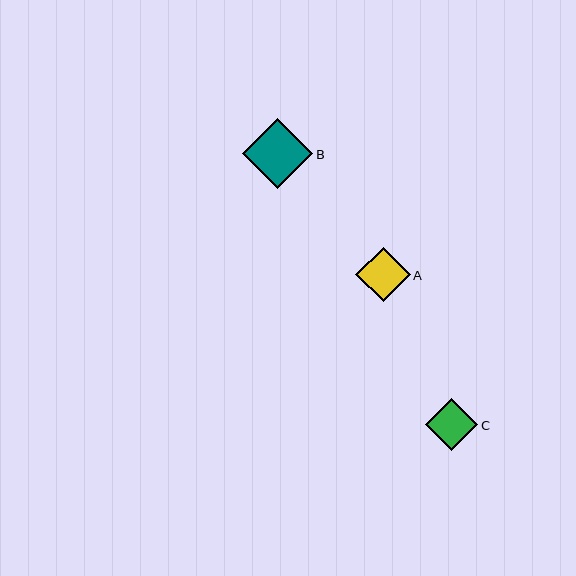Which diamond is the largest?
Diamond B is the largest with a size of approximately 70 pixels.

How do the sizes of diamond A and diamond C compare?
Diamond A and diamond C are approximately the same size.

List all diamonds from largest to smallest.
From largest to smallest: B, A, C.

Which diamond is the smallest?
Diamond C is the smallest with a size of approximately 52 pixels.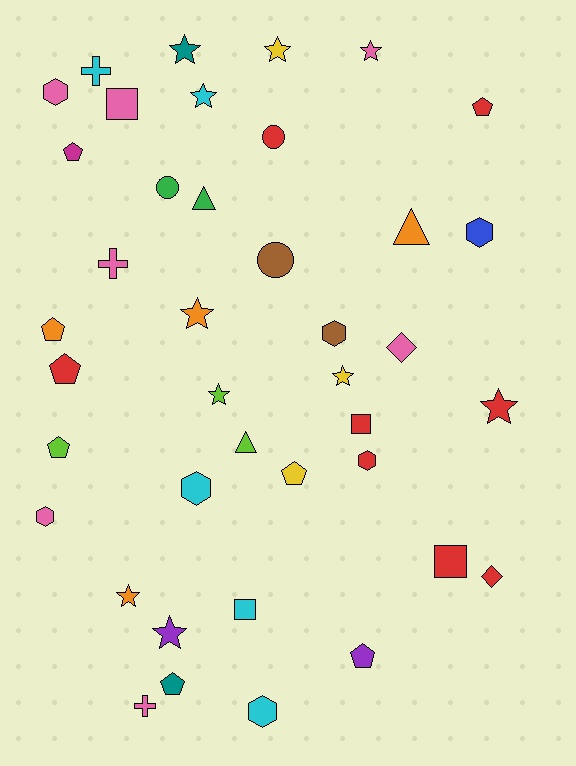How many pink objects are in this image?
There are 7 pink objects.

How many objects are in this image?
There are 40 objects.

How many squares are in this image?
There are 4 squares.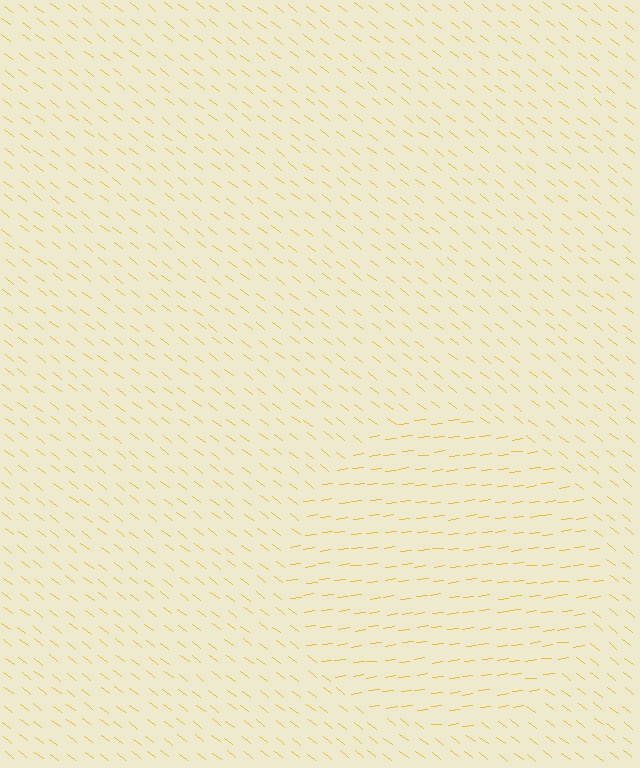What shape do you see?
I see a circle.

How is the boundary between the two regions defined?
The boundary is defined purely by a change in line orientation (approximately 45 degrees difference). All lines are the same color and thickness.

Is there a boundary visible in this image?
Yes, there is a texture boundary formed by a change in line orientation.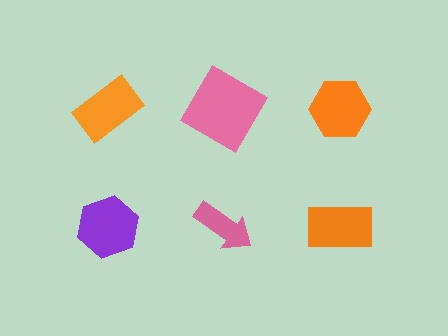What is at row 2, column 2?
A pink arrow.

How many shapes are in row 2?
3 shapes.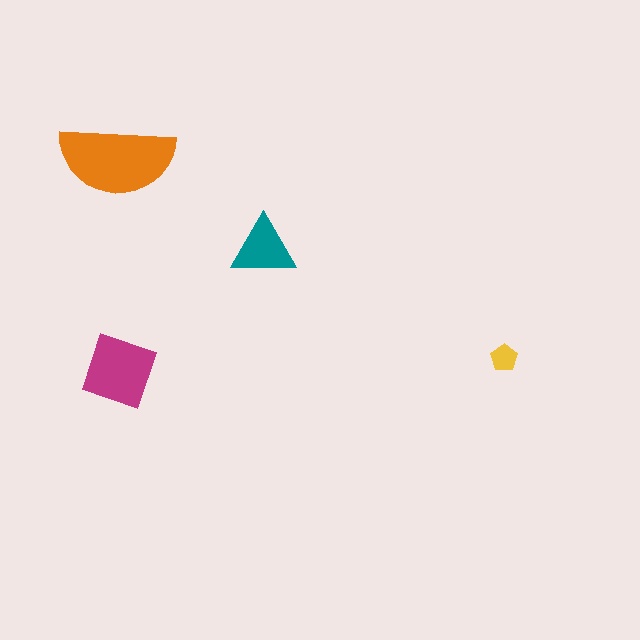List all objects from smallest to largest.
The yellow pentagon, the teal triangle, the magenta square, the orange semicircle.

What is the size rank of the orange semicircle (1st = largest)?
1st.